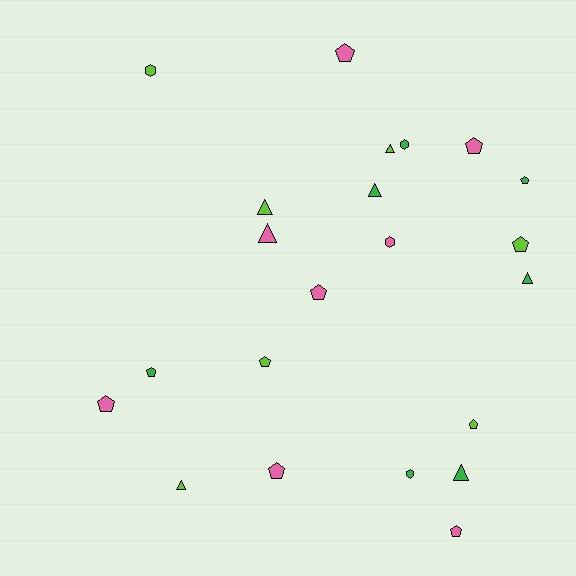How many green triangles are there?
There are 3 green triangles.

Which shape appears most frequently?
Pentagon, with 11 objects.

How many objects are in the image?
There are 22 objects.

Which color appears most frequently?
Pink, with 8 objects.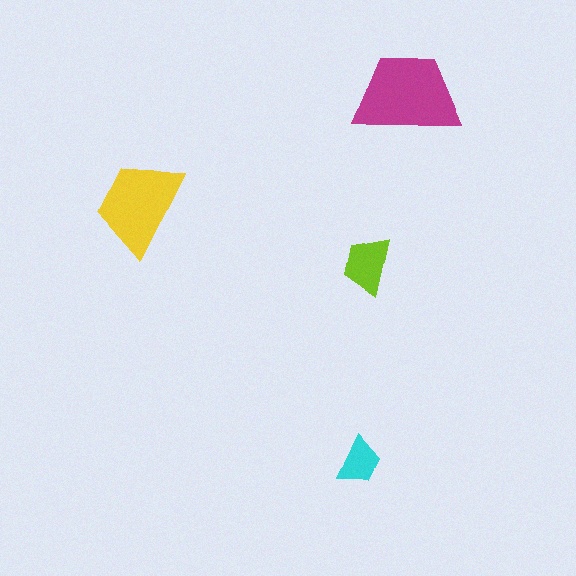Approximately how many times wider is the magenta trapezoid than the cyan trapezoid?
About 2 times wider.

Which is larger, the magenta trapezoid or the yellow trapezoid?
The magenta one.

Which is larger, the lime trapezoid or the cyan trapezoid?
The lime one.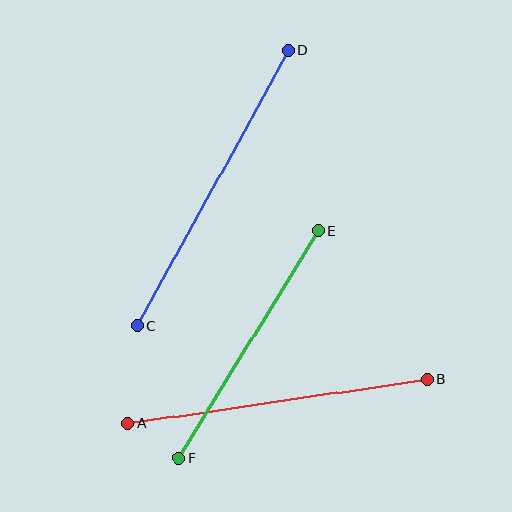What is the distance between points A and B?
The distance is approximately 303 pixels.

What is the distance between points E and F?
The distance is approximately 266 pixels.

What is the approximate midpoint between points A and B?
The midpoint is at approximately (278, 401) pixels.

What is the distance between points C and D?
The distance is approximately 315 pixels.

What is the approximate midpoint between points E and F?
The midpoint is at approximately (249, 344) pixels.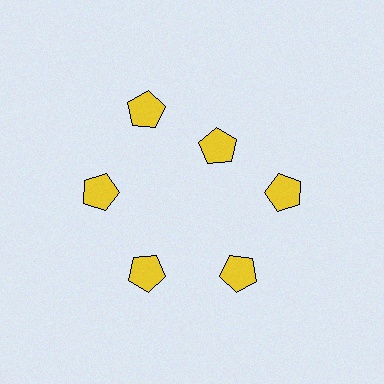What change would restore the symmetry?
The symmetry would be restored by moving it outward, back onto the ring so that all 6 pentagons sit at equal angles and equal distance from the center.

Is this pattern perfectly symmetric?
No. The 6 yellow pentagons are arranged in a ring, but one element near the 1 o'clock position is pulled inward toward the center, breaking the 6-fold rotational symmetry.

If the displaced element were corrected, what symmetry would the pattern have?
It would have 6-fold rotational symmetry — the pattern would map onto itself every 60 degrees.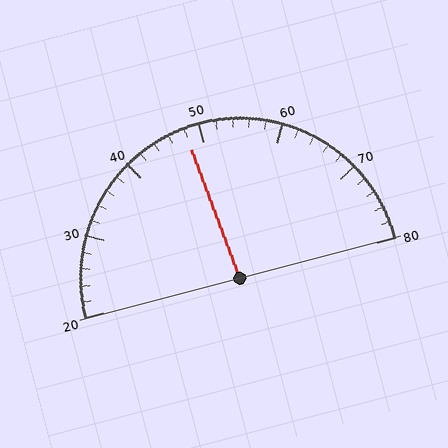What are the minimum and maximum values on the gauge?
The gauge ranges from 20 to 80.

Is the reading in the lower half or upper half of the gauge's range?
The reading is in the lower half of the range (20 to 80).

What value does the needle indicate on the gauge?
The needle indicates approximately 48.